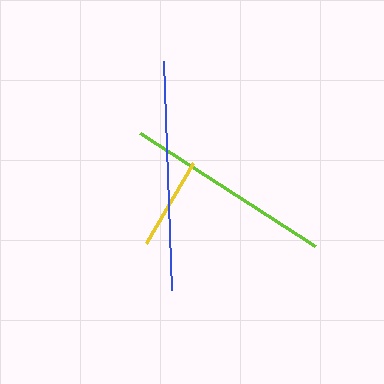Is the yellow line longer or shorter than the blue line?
The blue line is longer than the yellow line.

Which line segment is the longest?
The blue line is the longest at approximately 230 pixels.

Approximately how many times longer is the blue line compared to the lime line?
The blue line is approximately 1.1 times the length of the lime line.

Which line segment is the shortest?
The yellow line is the shortest at approximately 93 pixels.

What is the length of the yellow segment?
The yellow segment is approximately 93 pixels long.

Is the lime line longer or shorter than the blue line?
The blue line is longer than the lime line.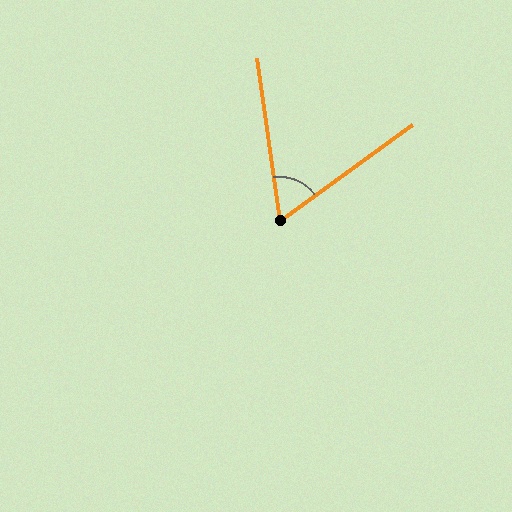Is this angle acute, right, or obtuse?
It is acute.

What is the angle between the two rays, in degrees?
Approximately 62 degrees.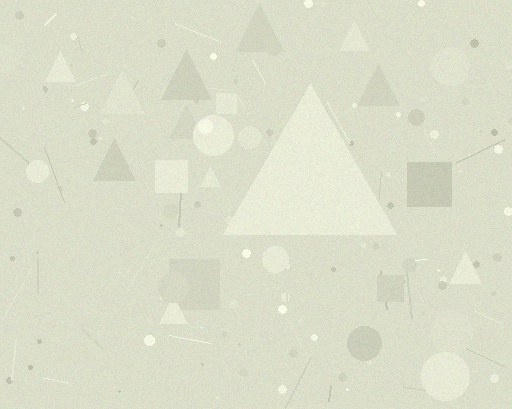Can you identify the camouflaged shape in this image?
The camouflaged shape is a triangle.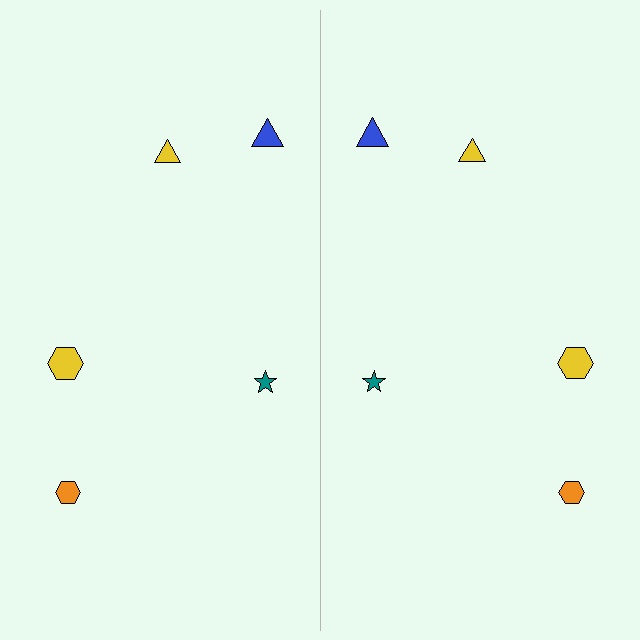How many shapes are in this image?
There are 10 shapes in this image.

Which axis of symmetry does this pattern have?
The pattern has a vertical axis of symmetry running through the center of the image.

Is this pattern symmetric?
Yes, this pattern has bilateral (reflection) symmetry.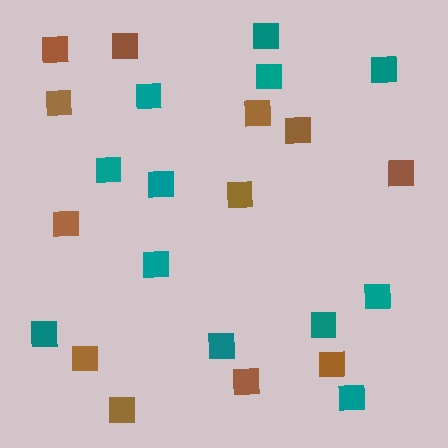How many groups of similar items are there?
There are 2 groups: one group of teal squares (12) and one group of brown squares (12).